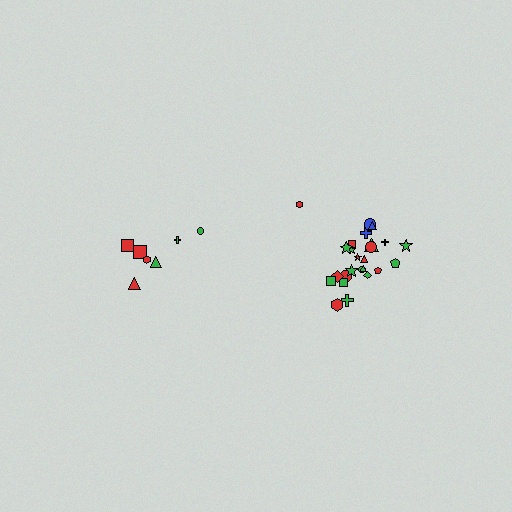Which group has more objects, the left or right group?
The right group.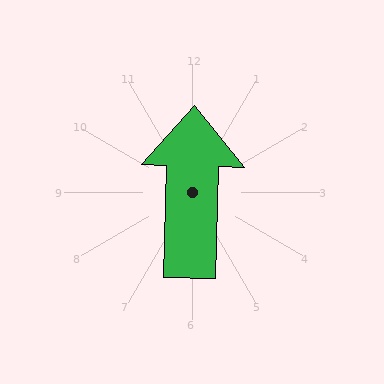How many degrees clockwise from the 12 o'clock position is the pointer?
Approximately 2 degrees.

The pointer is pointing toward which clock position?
Roughly 12 o'clock.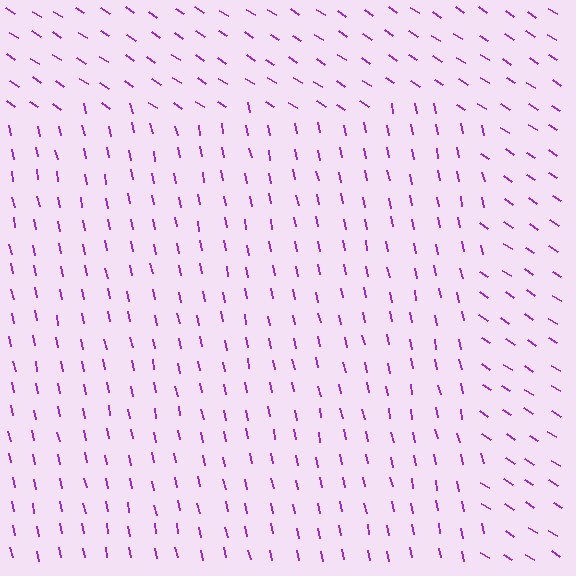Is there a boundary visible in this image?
Yes, there is a texture boundary formed by a change in line orientation.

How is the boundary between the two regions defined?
The boundary is defined purely by a change in line orientation (approximately 45 degrees difference). All lines are the same color and thickness.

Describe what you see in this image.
The image is filled with small purple line segments. A rectangle region in the image has lines oriented differently from the surrounding lines, creating a visible texture boundary.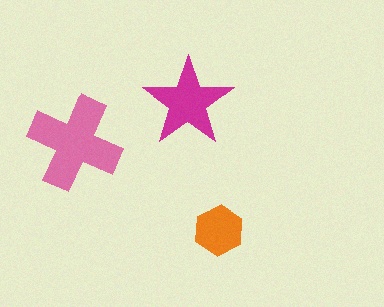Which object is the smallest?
The orange hexagon.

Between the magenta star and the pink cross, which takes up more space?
The pink cross.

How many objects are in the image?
There are 3 objects in the image.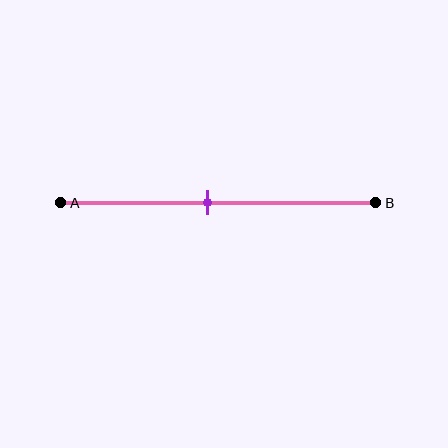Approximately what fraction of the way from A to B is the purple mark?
The purple mark is approximately 45% of the way from A to B.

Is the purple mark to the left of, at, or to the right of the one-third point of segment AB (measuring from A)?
The purple mark is to the right of the one-third point of segment AB.